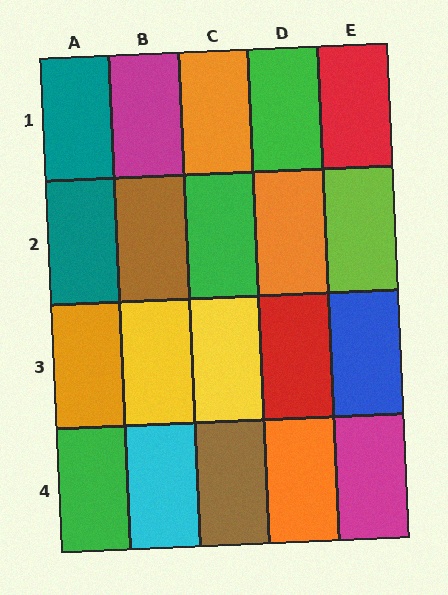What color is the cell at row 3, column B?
Yellow.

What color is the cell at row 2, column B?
Brown.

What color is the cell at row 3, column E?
Blue.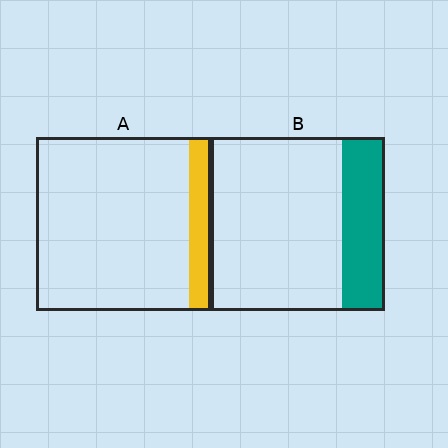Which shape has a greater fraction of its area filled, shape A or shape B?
Shape B.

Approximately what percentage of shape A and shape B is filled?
A is approximately 15% and B is approximately 25%.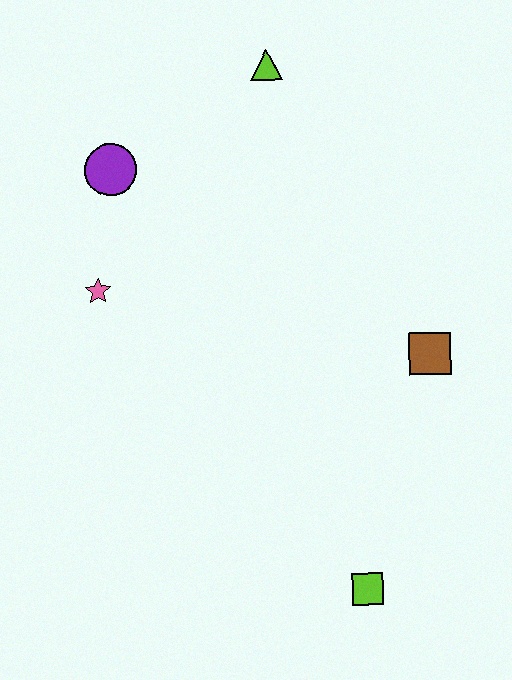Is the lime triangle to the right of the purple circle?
Yes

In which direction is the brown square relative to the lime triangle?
The brown square is below the lime triangle.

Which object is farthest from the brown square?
The purple circle is farthest from the brown square.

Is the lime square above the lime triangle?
No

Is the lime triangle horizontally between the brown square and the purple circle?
Yes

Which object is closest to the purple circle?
The pink star is closest to the purple circle.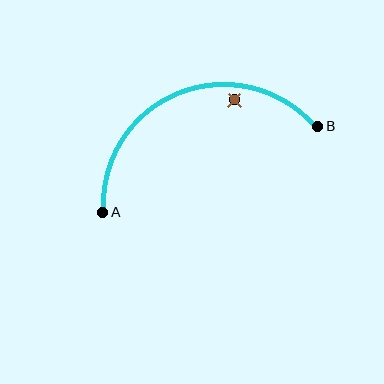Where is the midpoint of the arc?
The arc midpoint is the point on the curve farthest from the straight line joining A and B. It sits above that line.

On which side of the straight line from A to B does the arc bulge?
The arc bulges above the straight line connecting A and B.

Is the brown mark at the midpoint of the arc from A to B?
No — the brown mark does not lie on the arc at all. It sits slightly inside the curve.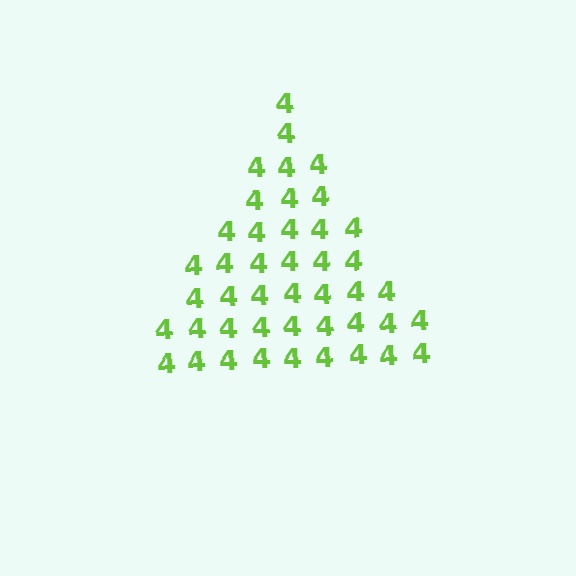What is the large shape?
The large shape is a triangle.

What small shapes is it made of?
It is made of small digit 4's.